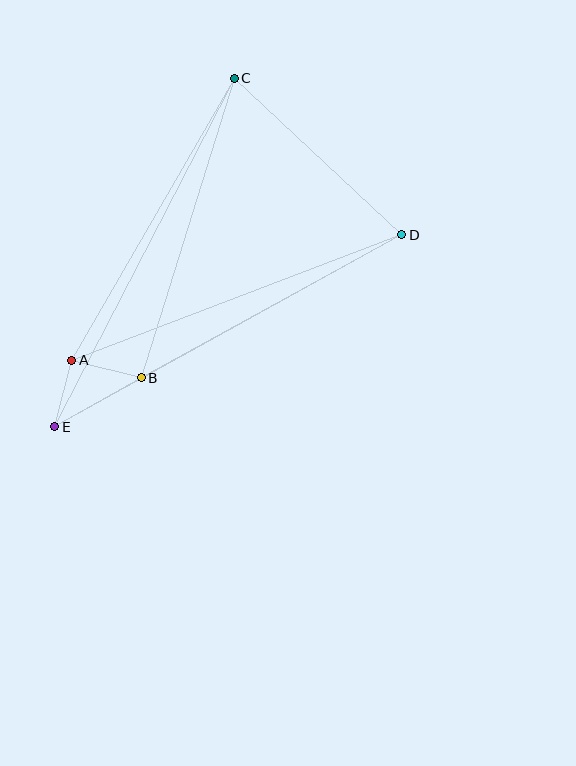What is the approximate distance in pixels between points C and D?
The distance between C and D is approximately 229 pixels.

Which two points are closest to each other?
Points A and E are closest to each other.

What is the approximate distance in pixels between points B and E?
The distance between B and E is approximately 99 pixels.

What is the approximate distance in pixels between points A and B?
The distance between A and B is approximately 72 pixels.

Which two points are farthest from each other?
Points D and E are farthest from each other.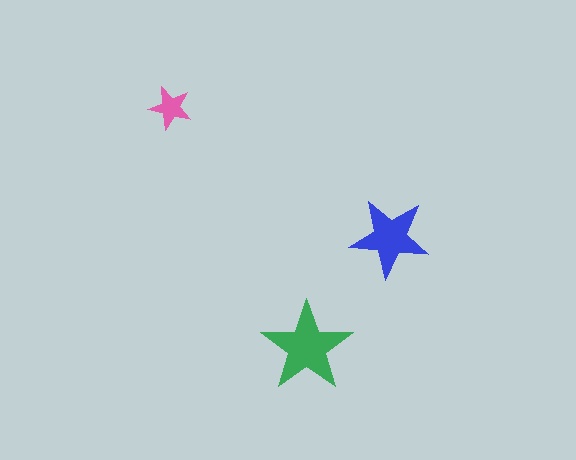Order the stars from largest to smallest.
the green one, the blue one, the pink one.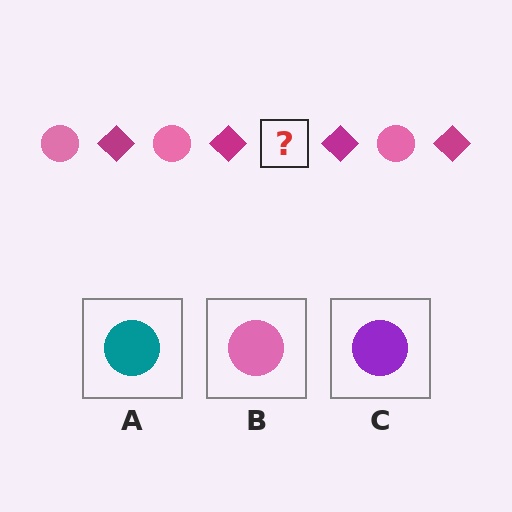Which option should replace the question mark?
Option B.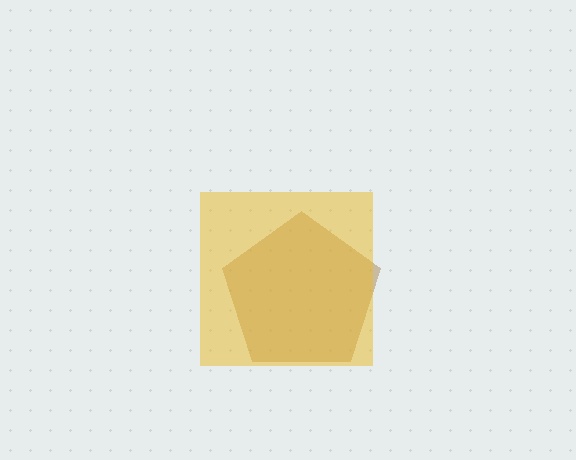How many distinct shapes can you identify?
There are 2 distinct shapes: a brown pentagon, a yellow square.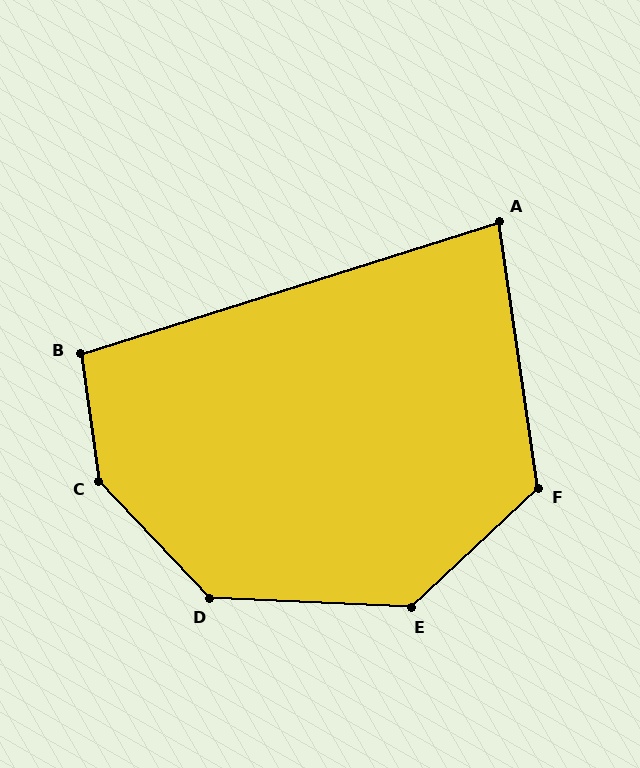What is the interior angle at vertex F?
Approximately 125 degrees (obtuse).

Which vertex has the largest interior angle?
C, at approximately 145 degrees.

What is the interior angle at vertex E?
Approximately 134 degrees (obtuse).